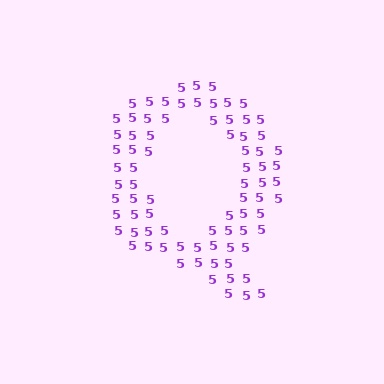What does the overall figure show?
The overall figure shows the letter Q.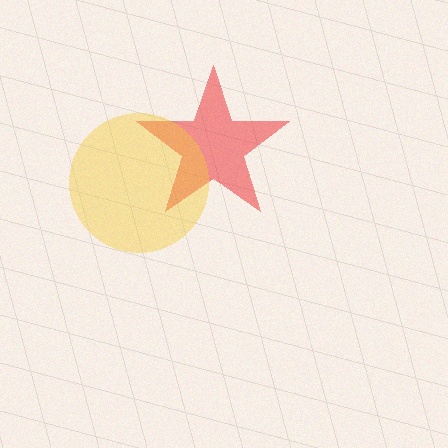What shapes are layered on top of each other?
The layered shapes are: a red star, a yellow circle.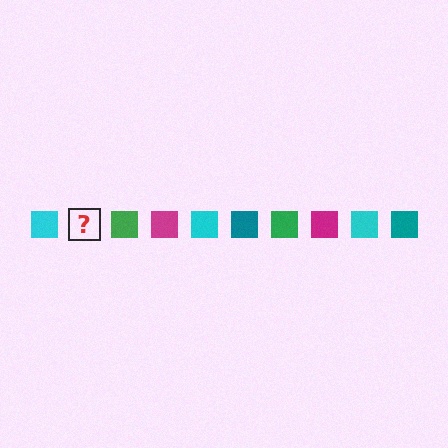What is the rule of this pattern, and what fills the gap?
The rule is that the pattern cycles through cyan, teal, green, magenta squares. The gap should be filled with a teal square.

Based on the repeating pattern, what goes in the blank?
The blank should be a teal square.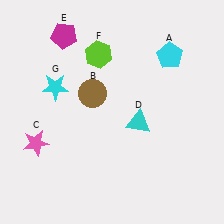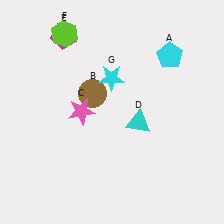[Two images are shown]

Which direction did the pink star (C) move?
The pink star (C) moved right.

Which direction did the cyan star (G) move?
The cyan star (G) moved right.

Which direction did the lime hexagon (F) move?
The lime hexagon (F) moved left.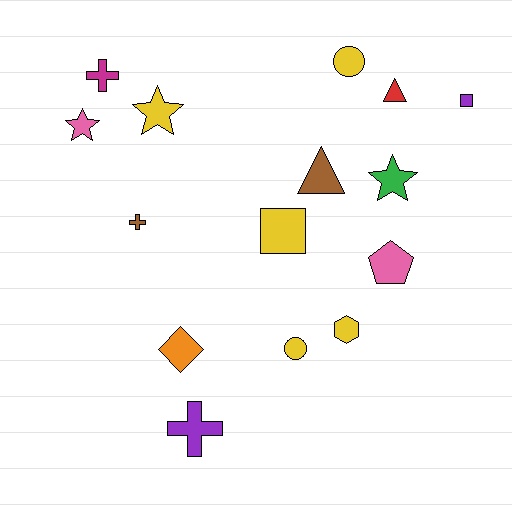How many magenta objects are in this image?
There is 1 magenta object.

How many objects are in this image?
There are 15 objects.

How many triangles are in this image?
There are 2 triangles.